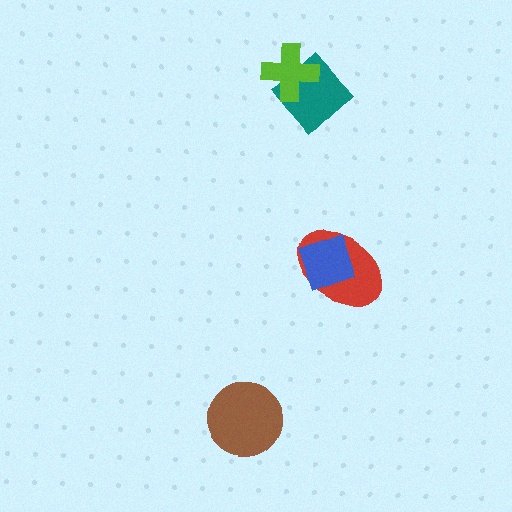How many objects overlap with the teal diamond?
1 object overlaps with the teal diamond.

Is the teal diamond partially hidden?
Yes, it is partially covered by another shape.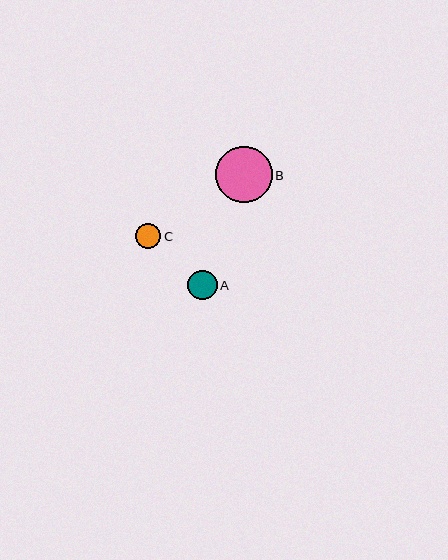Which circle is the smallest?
Circle C is the smallest with a size of approximately 25 pixels.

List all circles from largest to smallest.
From largest to smallest: B, A, C.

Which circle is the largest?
Circle B is the largest with a size of approximately 56 pixels.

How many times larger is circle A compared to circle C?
Circle A is approximately 1.2 times the size of circle C.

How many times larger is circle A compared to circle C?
Circle A is approximately 1.2 times the size of circle C.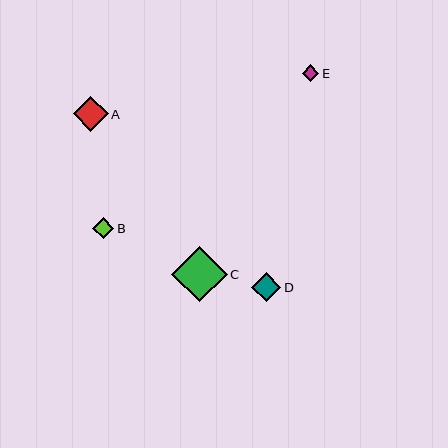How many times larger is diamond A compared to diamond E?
Diamond A is approximately 2.1 times the size of diamond E.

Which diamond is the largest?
Diamond C is the largest with a size of approximately 55 pixels.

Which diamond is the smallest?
Diamond E is the smallest with a size of approximately 17 pixels.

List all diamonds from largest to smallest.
From largest to smallest: C, A, D, B, E.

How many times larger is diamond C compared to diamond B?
Diamond C is approximately 2.6 times the size of diamond B.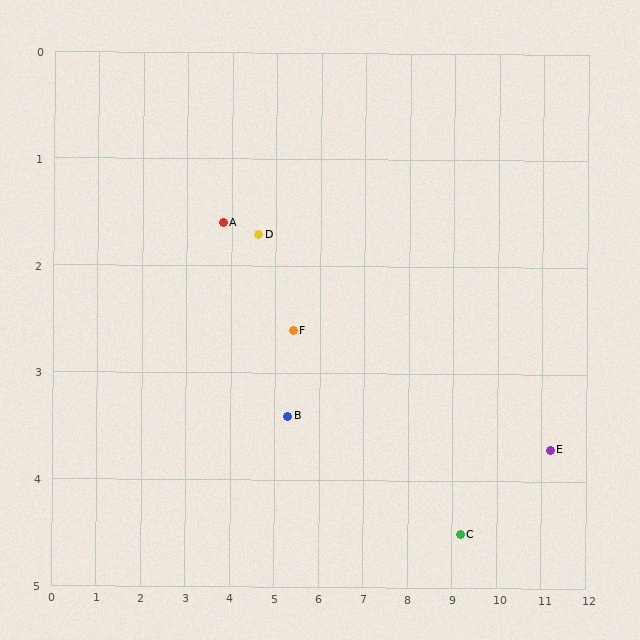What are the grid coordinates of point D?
Point D is at approximately (4.6, 1.7).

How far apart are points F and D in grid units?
Points F and D are about 1.2 grid units apart.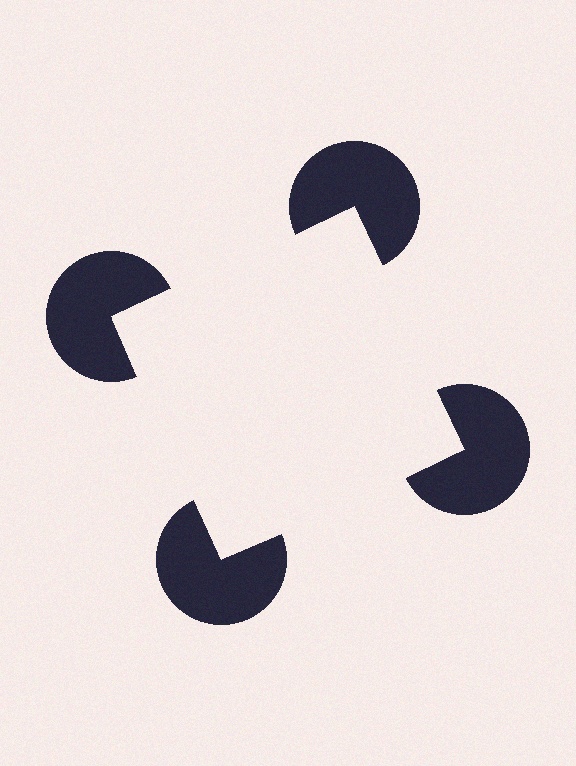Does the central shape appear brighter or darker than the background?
It typically appears slightly brighter than the background, even though no actual brightness change is drawn.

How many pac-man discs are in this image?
There are 4 — one at each vertex of the illusory square.